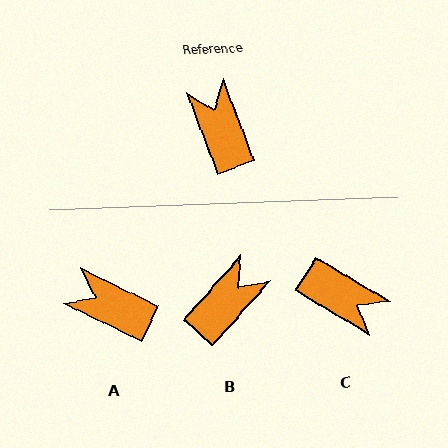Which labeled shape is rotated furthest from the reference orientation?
C, about 142 degrees away.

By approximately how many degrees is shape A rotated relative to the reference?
Approximately 43 degrees counter-clockwise.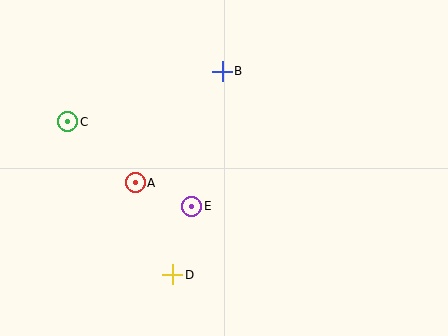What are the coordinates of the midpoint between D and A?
The midpoint between D and A is at (154, 229).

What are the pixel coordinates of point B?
Point B is at (222, 71).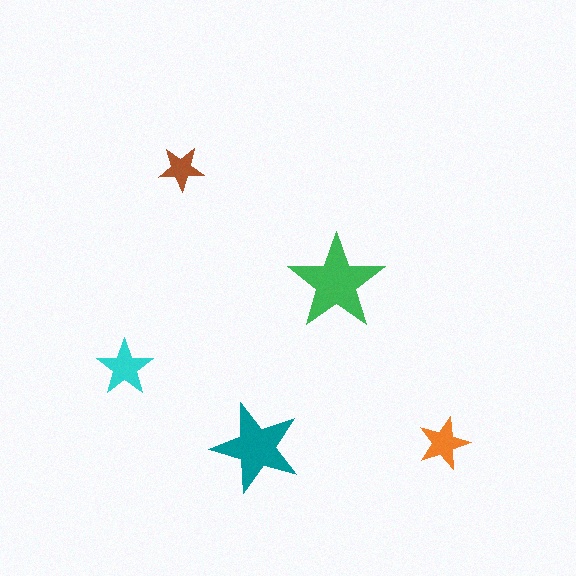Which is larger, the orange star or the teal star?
The teal one.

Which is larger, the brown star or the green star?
The green one.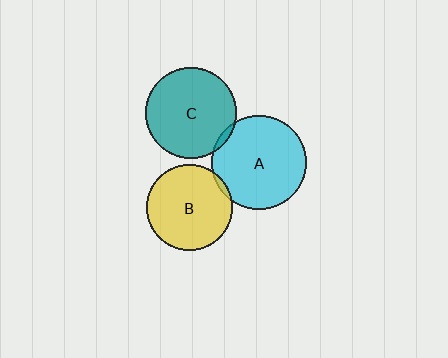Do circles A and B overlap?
Yes.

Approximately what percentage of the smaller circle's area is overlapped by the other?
Approximately 5%.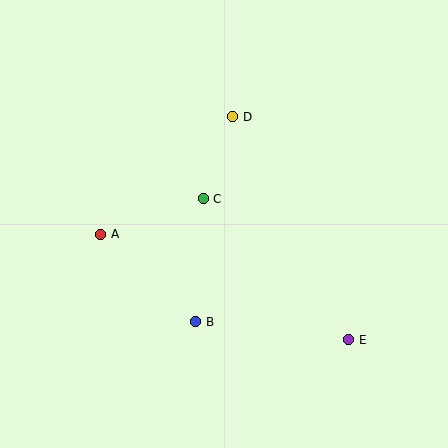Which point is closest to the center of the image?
Point C at (203, 199) is closest to the center.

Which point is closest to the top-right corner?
Point D is closest to the top-right corner.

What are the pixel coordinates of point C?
Point C is at (203, 199).